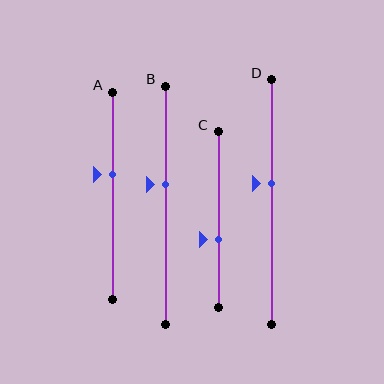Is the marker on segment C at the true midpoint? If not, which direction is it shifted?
No, the marker on segment C is shifted downward by about 11% of the segment length.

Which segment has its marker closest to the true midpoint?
Segment D has its marker closest to the true midpoint.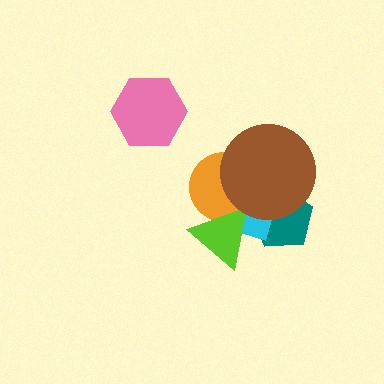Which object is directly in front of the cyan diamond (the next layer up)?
The orange circle is directly in front of the cyan diamond.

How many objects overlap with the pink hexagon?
0 objects overlap with the pink hexagon.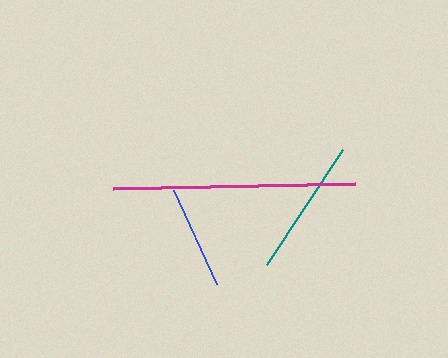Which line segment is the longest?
The magenta line is the longest at approximately 242 pixels.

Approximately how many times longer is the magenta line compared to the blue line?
The magenta line is approximately 2.3 times the length of the blue line.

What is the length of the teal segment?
The teal segment is approximately 138 pixels long.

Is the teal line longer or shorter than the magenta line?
The magenta line is longer than the teal line.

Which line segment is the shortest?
The blue line is the shortest at approximately 103 pixels.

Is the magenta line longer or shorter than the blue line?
The magenta line is longer than the blue line.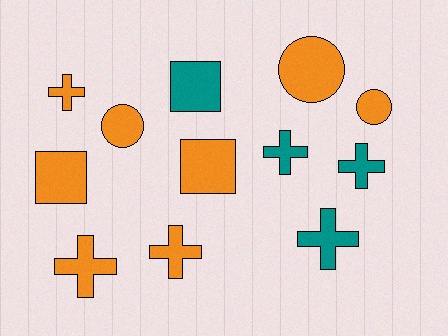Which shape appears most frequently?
Cross, with 6 objects.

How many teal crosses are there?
There are 3 teal crosses.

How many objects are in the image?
There are 12 objects.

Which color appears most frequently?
Orange, with 8 objects.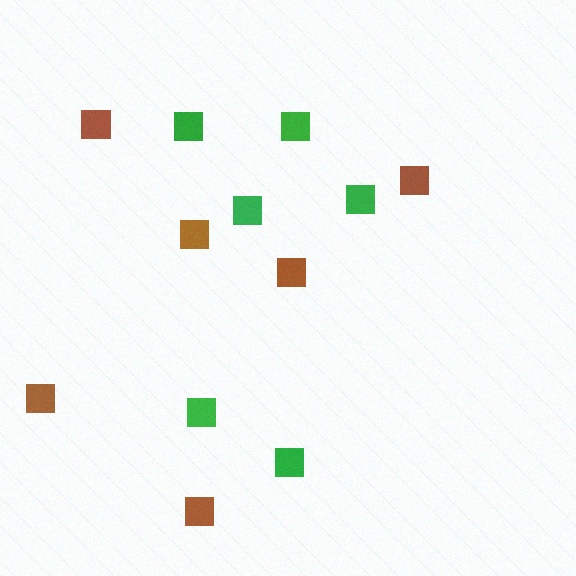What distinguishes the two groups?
There are 2 groups: one group of green squares (6) and one group of brown squares (6).